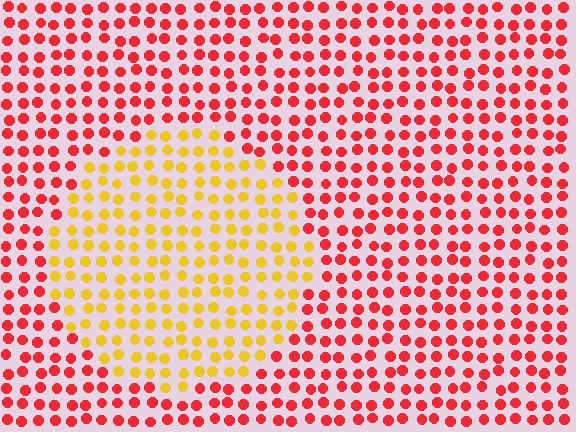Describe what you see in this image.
The image is filled with small red elements in a uniform arrangement. A circle-shaped region is visible where the elements are tinted to a slightly different hue, forming a subtle color boundary.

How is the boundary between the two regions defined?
The boundary is defined purely by a slight shift in hue (about 53 degrees). Spacing, size, and orientation are identical on both sides.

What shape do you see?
I see a circle.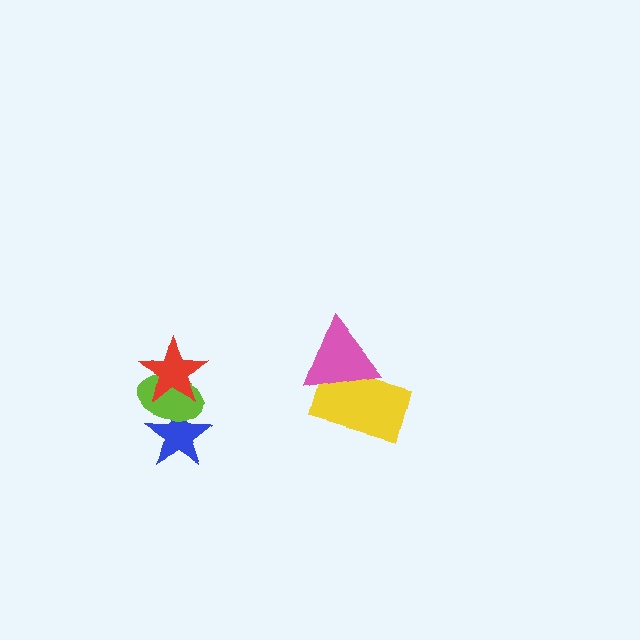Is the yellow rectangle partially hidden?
Yes, it is partially covered by another shape.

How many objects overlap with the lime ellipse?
2 objects overlap with the lime ellipse.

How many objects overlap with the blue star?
2 objects overlap with the blue star.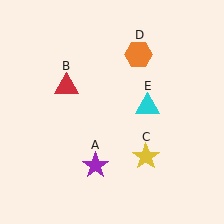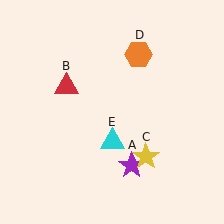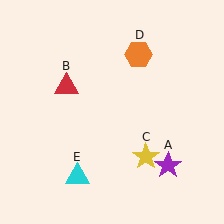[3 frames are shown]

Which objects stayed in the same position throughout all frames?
Red triangle (object B) and yellow star (object C) and orange hexagon (object D) remained stationary.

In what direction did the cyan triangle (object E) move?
The cyan triangle (object E) moved down and to the left.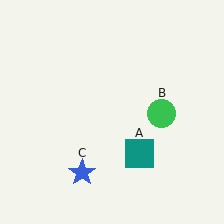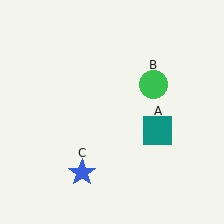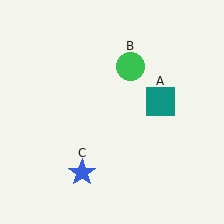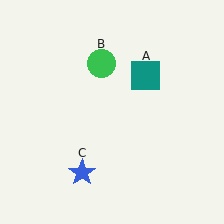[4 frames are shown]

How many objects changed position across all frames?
2 objects changed position: teal square (object A), green circle (object B).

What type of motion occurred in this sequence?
The teal square (object A), green circle (object B) rotated counterclockwise around the center of the scene.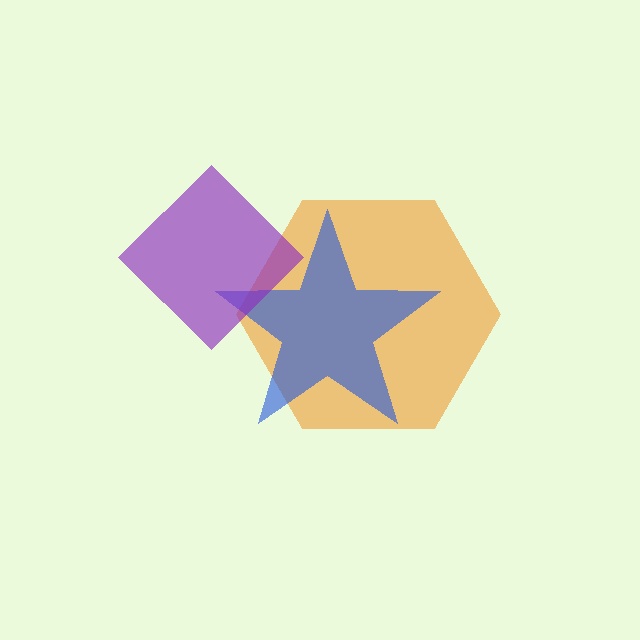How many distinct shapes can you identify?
There are 3 distinct shapes: an orange hexagon, a blue star, a purple diamond.